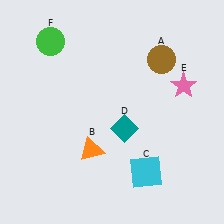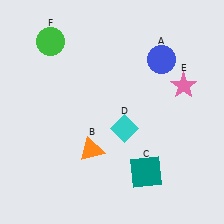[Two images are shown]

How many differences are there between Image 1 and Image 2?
There are 3 differences between the two images.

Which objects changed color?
A changed from brown to blue. C changed from cyan to teal. D changed from teal to cyan.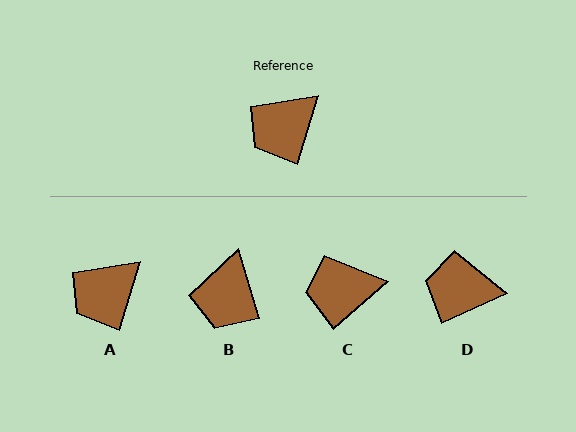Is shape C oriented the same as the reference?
No, it is off by about 32 degrees.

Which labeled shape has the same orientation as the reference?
A.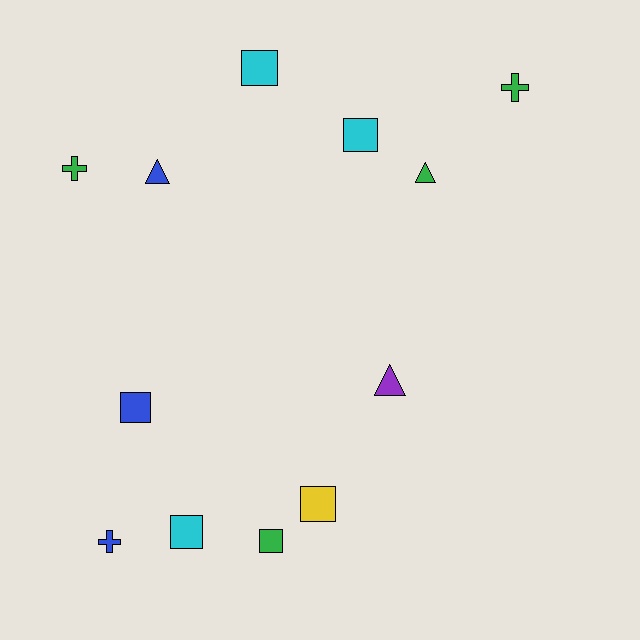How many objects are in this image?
There are 12 objects.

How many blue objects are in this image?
There are 3 blue objects.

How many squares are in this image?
There are 6 squares.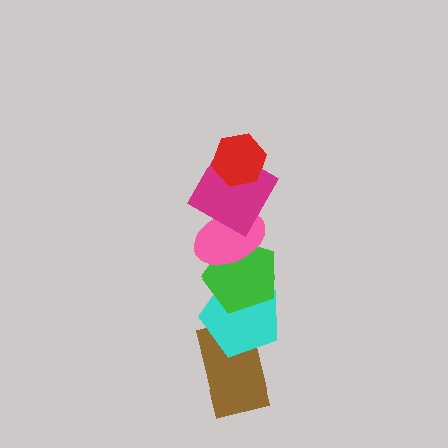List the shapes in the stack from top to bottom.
From top to bottom: the red hexagon, the magenta square, the pink ellipse, the green pentagon, the cyan pentagon, the brown rectangle.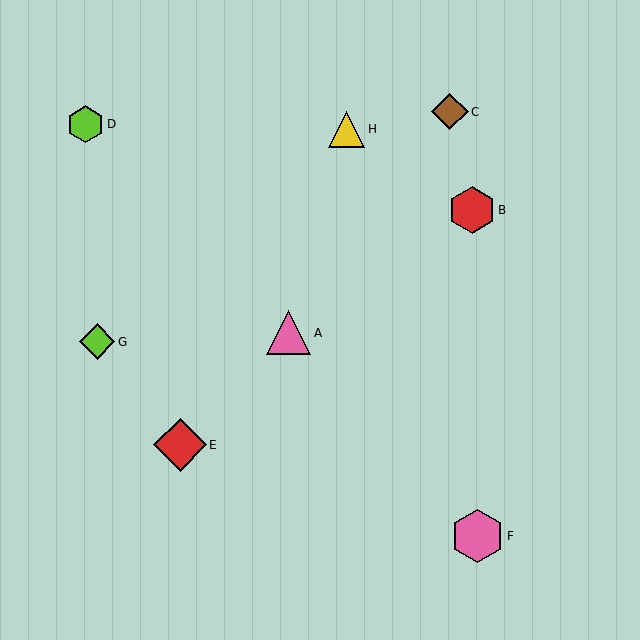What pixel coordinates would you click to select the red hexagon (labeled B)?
Click at (472, 210) to select the red hexagon B.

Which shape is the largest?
The pink hexagon (labeled F) is the largest.